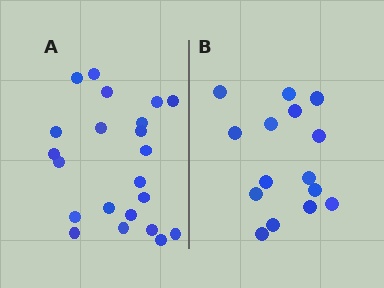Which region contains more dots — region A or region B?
Region A (the left region) has more dots.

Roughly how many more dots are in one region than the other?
Region A has roughly 8 or so more dots than region B.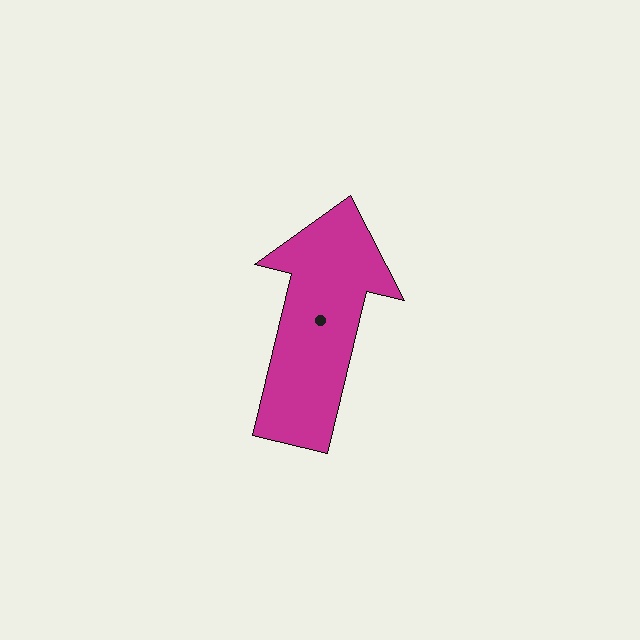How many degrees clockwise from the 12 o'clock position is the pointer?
Approximately 14 degrees.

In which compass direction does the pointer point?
North.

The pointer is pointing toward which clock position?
Roughly 12 o'clock.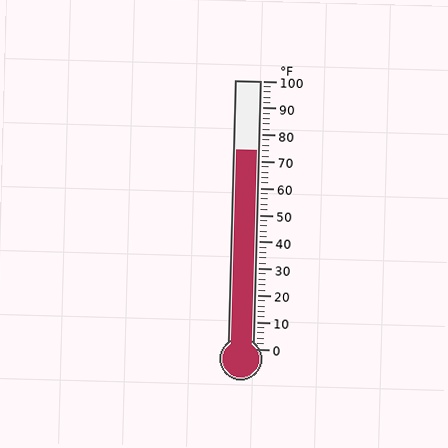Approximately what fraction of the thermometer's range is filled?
The thermometer is filled to approximately 75% of its range.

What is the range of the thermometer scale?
The thermometer scale ranges from 0°F to 100°F.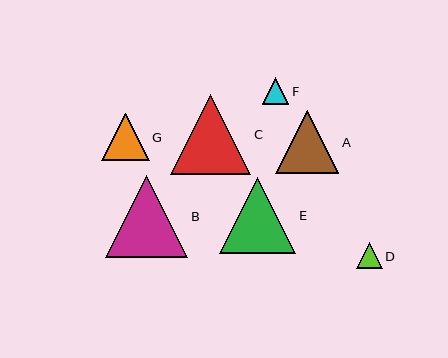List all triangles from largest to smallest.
From largest to smallest: B, C, E, A, G, F, D.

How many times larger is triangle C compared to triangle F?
Triangle C is approximately 3.0 times the size of triangle F.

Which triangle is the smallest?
Triangle D is the smallest with a size of approximately 26 pixels.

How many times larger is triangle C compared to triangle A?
Triangle C is approximately 1.3 times the size of triangle A.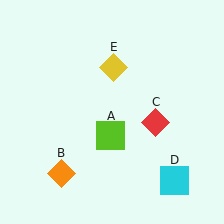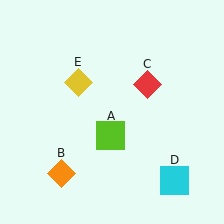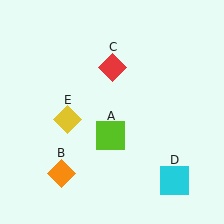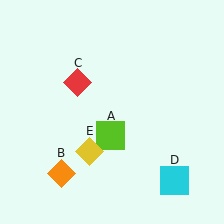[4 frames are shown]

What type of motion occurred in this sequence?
The red diamond (object C), yellow diamond (object E) rotated counterclockwise around the center of the scene.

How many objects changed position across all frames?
2 objects changed position: red diamond (object C), yellow diamond (object E).